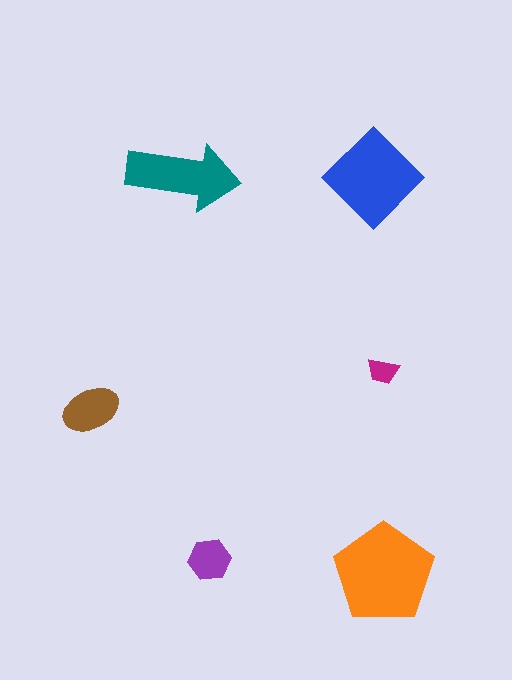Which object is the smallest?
The magenta trapezoid.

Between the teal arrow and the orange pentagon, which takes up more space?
The orange pentagon.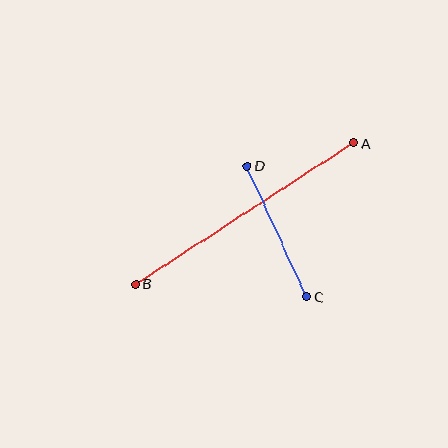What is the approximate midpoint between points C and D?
The midpoint is at approximately (277, 231) pixels.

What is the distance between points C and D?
The distance is approximately 144 pixels.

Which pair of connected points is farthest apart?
Points A and B are farthest apart.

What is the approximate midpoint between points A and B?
The midpoint is at approximately (245, 213) pixels.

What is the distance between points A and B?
The distance is approximately 260 pixels.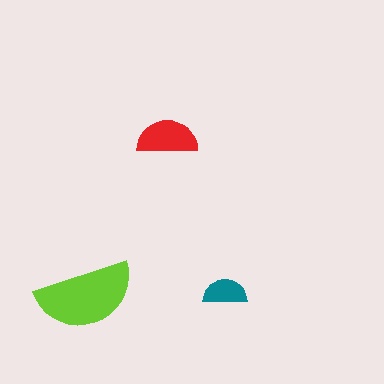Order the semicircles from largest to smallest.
the lime one, the red one, the teal one.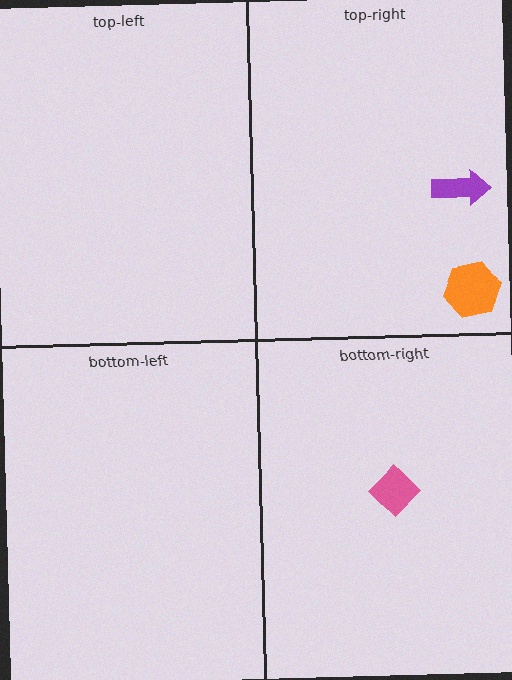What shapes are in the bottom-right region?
The pink diamond.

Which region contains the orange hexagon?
The top-right region.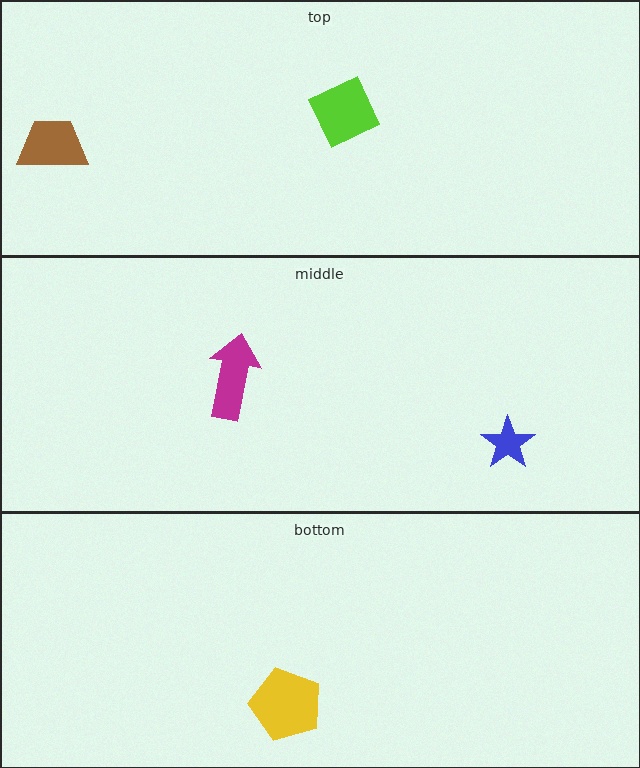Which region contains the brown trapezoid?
The top region.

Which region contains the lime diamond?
The top region.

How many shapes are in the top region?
2.